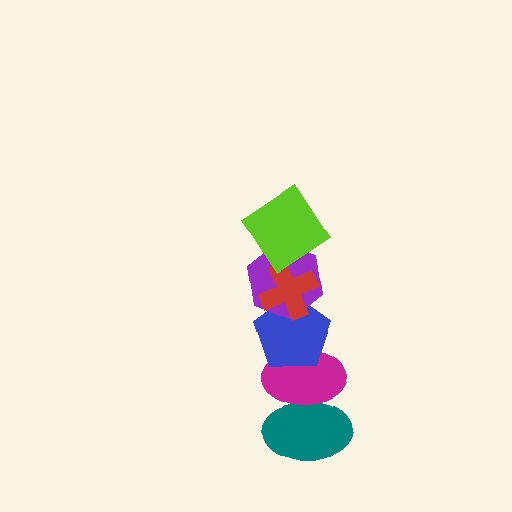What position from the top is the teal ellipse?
The teal ellipse is 6th from the top.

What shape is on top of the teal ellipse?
The magenta ellipse is on top of the teal ellipse.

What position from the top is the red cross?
The red cross is 2nd from the top.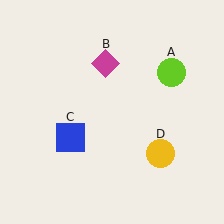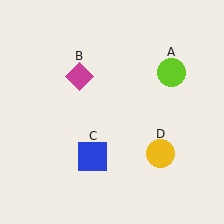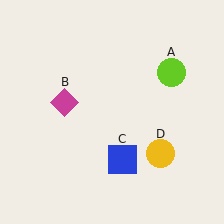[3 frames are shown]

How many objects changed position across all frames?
2 objects changed position: magenta diamond (object B), blue square (object C).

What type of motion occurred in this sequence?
The magenta diamond (object B), blue square (object C) rotated counterclockwise around the center of the scene.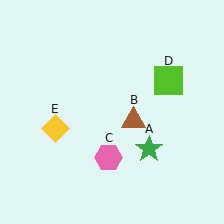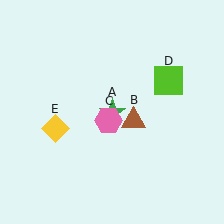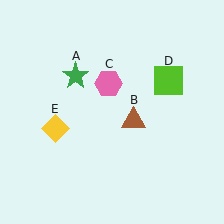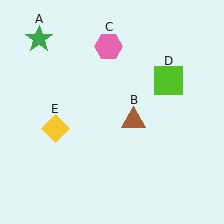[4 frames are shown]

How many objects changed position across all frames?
2 objects changed position: green star (object A), pink hexagon (object C).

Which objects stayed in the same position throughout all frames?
Brown triangle (object B) and lime square (object D) and yellow diamond (object E) remained stationary.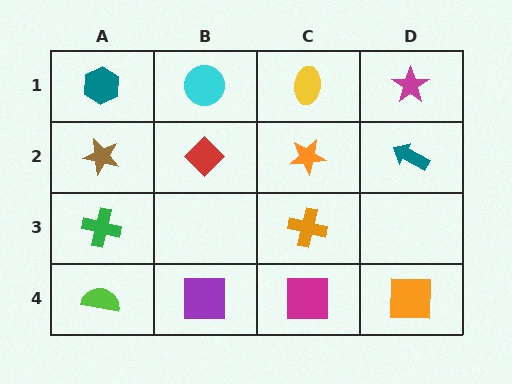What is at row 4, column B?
A purple square.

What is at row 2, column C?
An orange star.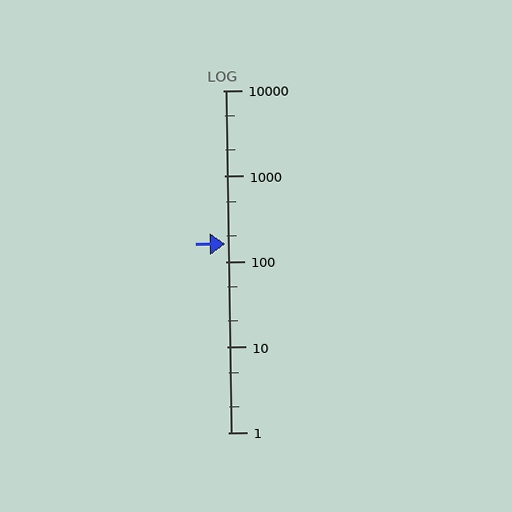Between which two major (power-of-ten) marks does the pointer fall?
The pointer is between 100 and 1000.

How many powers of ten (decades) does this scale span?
The scale spans 4 decades, from 1 to 10000.